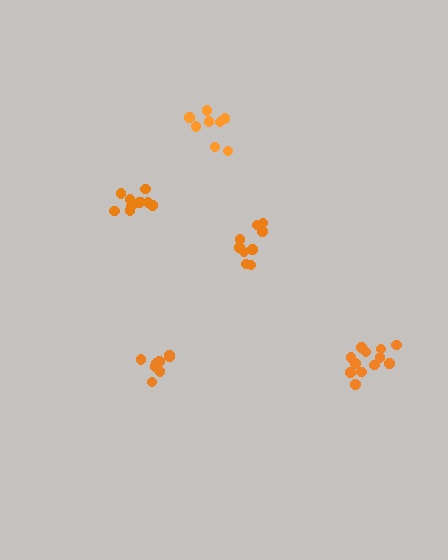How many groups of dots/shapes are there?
There are 5 groups.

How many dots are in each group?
Group 1: 9 dots, Group 2: 8 dots, Group 3: 8 dots, Group 4: 10 dots, Group 5: 12 dots (47 total).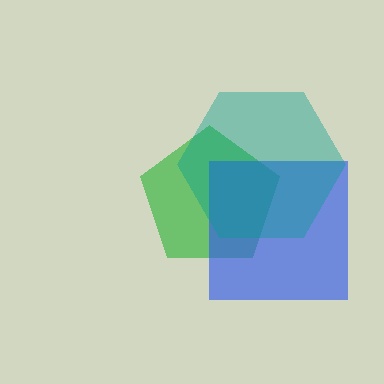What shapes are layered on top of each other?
The layered shapes are: a green pentagon, a blue square, a teal hexagon.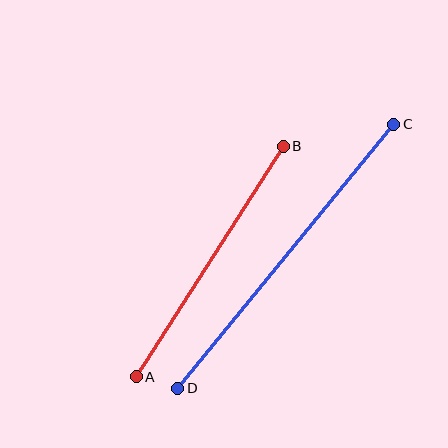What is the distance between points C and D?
The distance is approximately 342 pixels.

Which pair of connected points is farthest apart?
Points C and D are farthest apart.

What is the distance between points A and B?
The distance is approximately 274 pixels.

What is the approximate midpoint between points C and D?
The midpoint is at approximately (286, 256) pixels.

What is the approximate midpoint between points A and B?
The midpoint is at approximately (210, 261) pixels.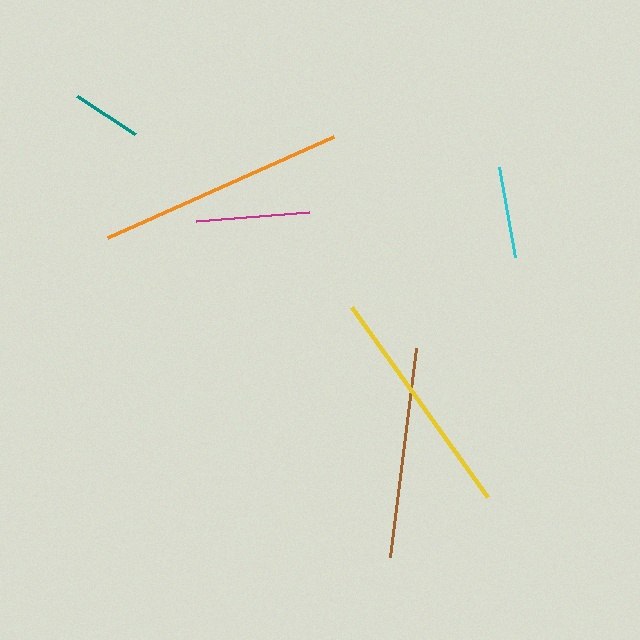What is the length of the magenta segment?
The magenta segment is approximately 113 pixels long.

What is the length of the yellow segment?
The yellow segment is approximately 234 pixels long.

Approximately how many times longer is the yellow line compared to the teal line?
The yellow line is approximately 3.4 times the length of the teal line.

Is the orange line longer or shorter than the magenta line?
The orange line is longer than the magenta line.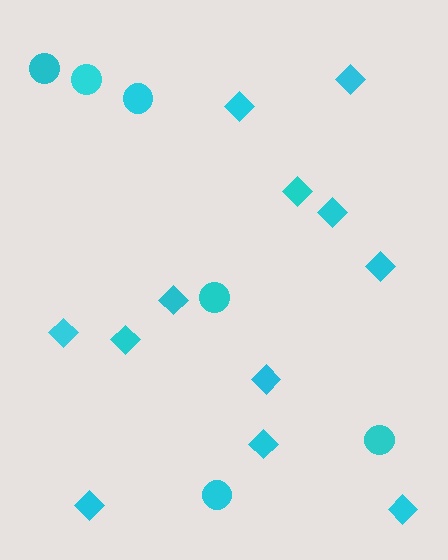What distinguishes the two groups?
There are 2 groups: one group of diamonds (12) and one group of circles (6).